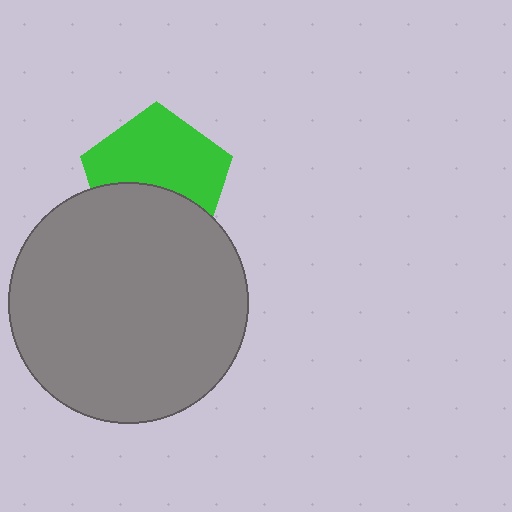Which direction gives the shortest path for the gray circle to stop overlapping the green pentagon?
Moving down gives the shortest separation.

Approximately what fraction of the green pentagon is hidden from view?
Roughly 40% of the green pentagon is hidden behind the gray circle.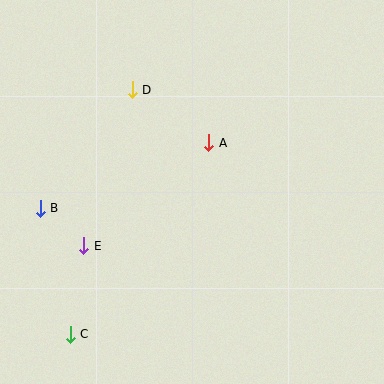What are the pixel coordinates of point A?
Point A is at (209, 143).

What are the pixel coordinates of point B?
Point B is at (40, 208).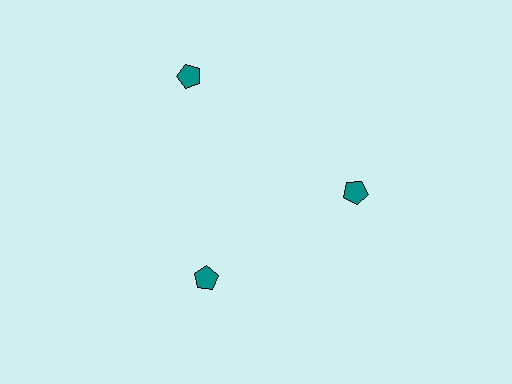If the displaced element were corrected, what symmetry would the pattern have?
It would have 3-fold rotational symmetry — the pattern would map onto itself every 120 degrees.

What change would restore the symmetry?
The symmetry would be restored by moving it inward, back onto the ring so that all 3 pentagons sit at equal angles and equal distance from the center.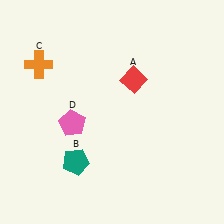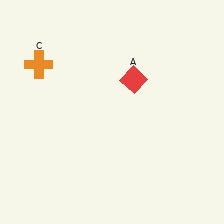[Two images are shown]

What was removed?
The teal pentagon (B), the pink pentagon (D) were removed in Image 2.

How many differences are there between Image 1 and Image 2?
There are 2 differences between the two images.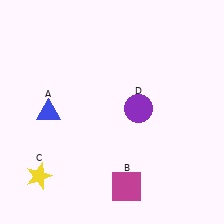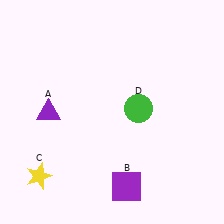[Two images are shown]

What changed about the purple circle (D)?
In Image 1, D is purple. In Image 2, it changed to green.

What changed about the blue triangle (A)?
In Image 1, A is blue. In Image 2, it changed to purple.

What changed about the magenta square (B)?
In Image 1, B is magenta. In Image 2, it changed to purple.